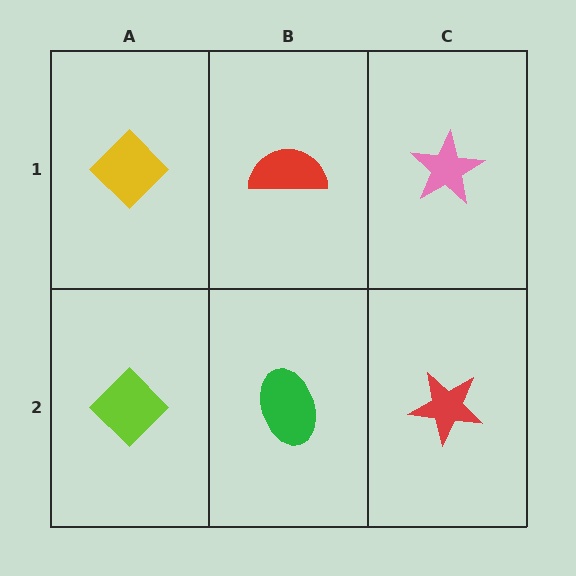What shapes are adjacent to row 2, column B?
A red semicircle (row 1, column B), a lime diamond (row 2, column A), a red star (row 2, column C).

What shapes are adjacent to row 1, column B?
A green ellipse (row 2, column B), a yellow diamond (row 1, column A), a pink star (row 1, column C).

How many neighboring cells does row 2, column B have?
3.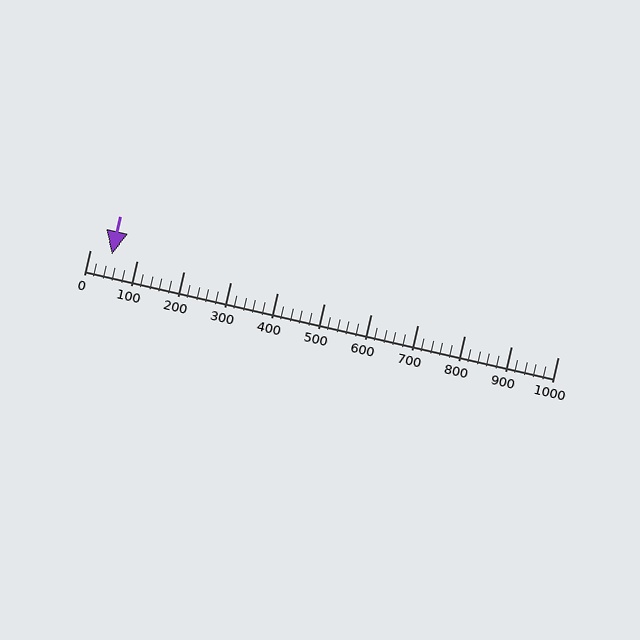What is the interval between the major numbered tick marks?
The major tick marks are spaced 100 units apart.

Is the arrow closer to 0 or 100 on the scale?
The arrow is closer to 0.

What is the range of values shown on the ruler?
The ruler shows values from 0 to 1000.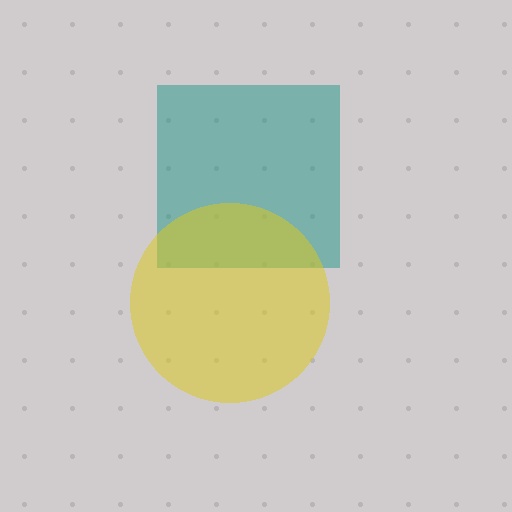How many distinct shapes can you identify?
There are 2 distinct shapes: a teal square, a yellow circle.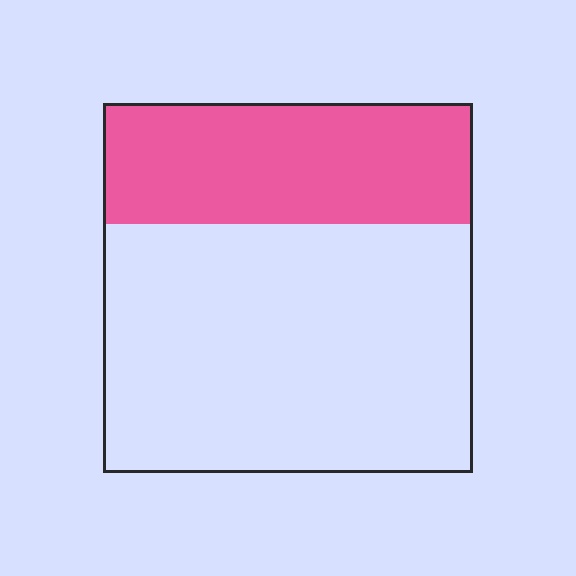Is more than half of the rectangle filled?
No.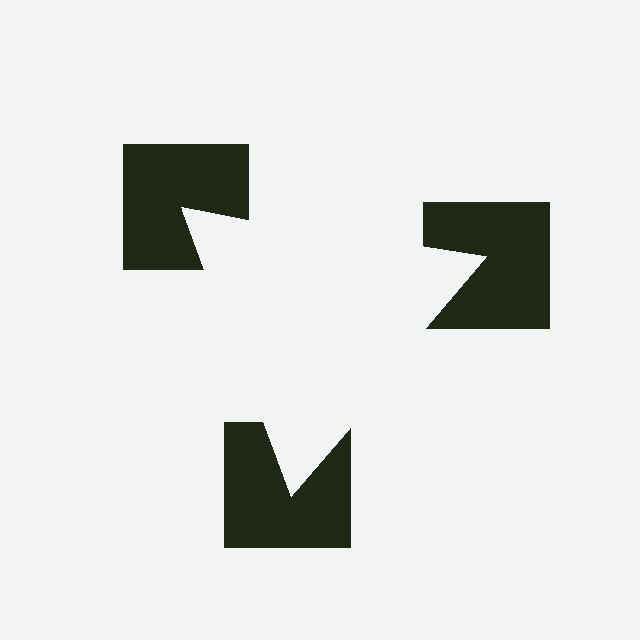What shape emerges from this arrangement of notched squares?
An illusory triangle — its edges are inferred from the aligned wedge cuts in the notched squares, not physically drawn.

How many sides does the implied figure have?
3 sides.